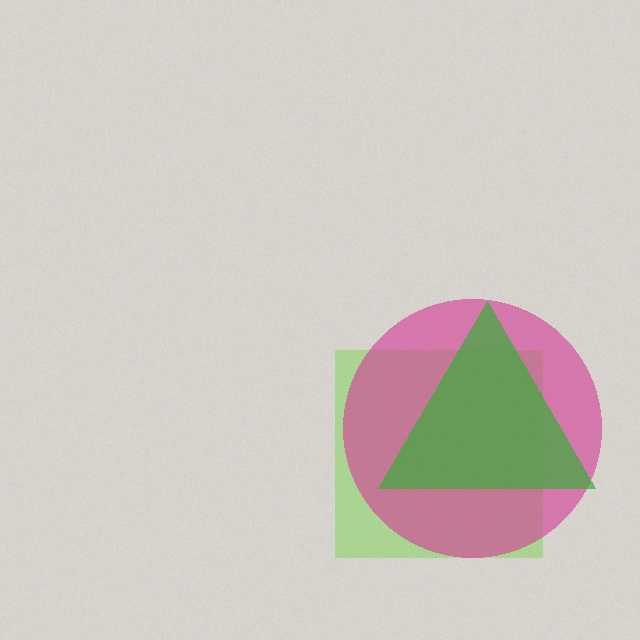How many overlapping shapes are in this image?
There are 3 overlapping shapes in the image.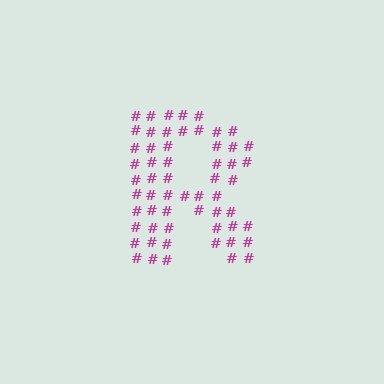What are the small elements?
The small elements are hash symbols.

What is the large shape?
The large shape is the letter R.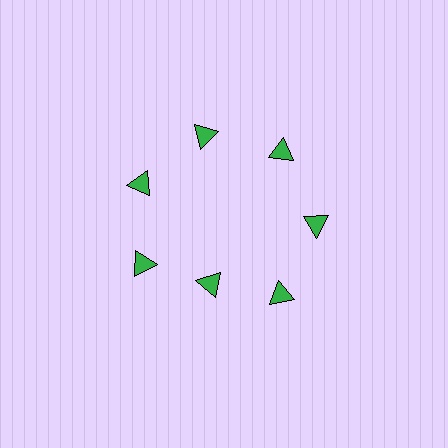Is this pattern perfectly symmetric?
No. The 7 green triangles are arranged in a ring, but one element near the 6 o'clock position is pulled inward toward the center, breaking the 7-fold rotational symmetry.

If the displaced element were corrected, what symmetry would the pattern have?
It would have 7-fold rotational symmetry — the pattern would map onto itself every 51 degrees.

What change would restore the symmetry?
The symmetry would be restored by moving it outward, back onto the ring so that all 7 triangles sit at equal angles and equal distance from the center.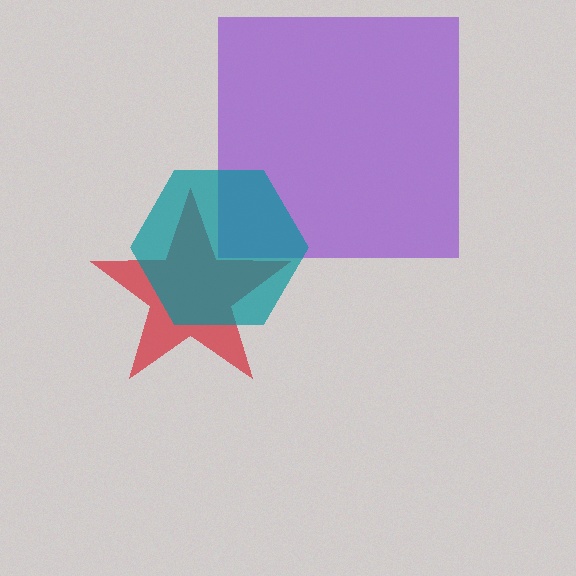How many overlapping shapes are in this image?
There are 3 overlapping shapes in the image.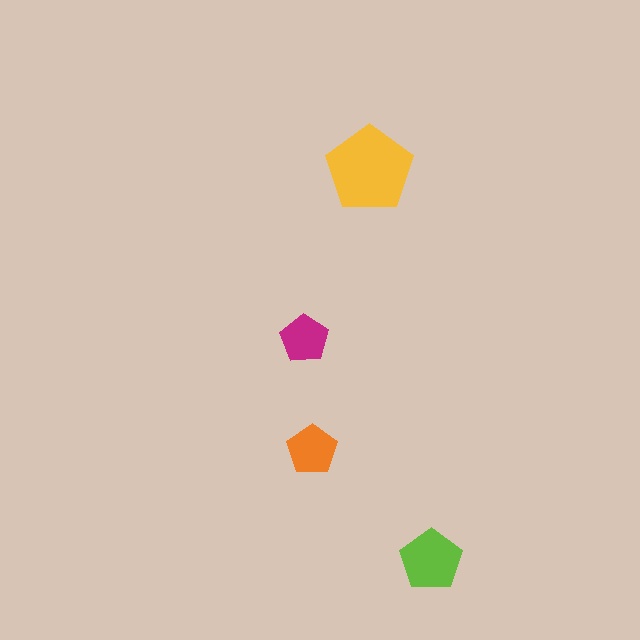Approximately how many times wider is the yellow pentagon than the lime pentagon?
About 1.5 times wider.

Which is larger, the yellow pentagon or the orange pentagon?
The yellow one.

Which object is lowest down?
The lime pentagon is bottommost.